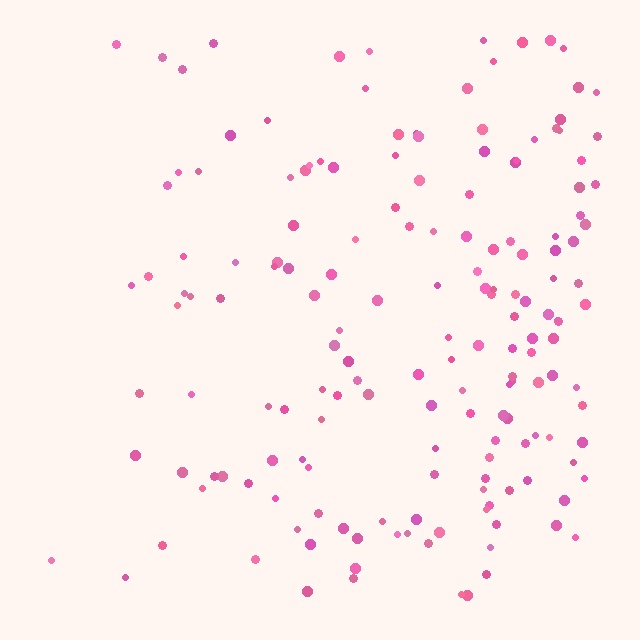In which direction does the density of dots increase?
From left to right, with the right side densest.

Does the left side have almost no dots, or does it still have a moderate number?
Still a moderate number, just noticeably fewer than the right.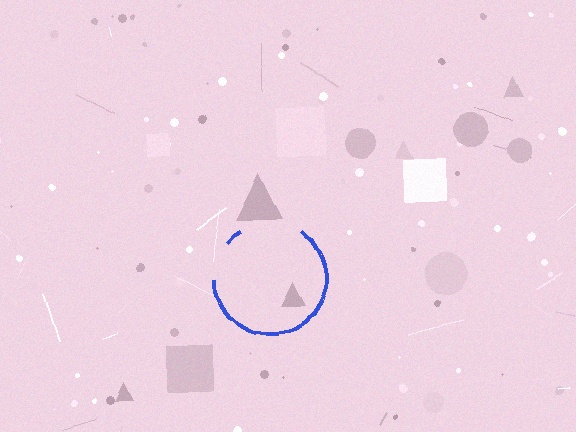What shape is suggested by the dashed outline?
The dashed outline suggests a circle.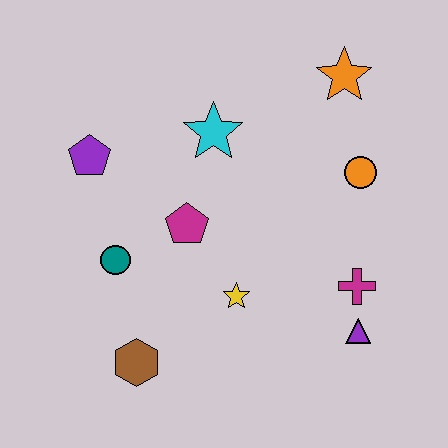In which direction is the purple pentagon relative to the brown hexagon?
The purple pentagon is above the brown hexagon.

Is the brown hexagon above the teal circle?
No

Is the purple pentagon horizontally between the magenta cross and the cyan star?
No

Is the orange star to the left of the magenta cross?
Yes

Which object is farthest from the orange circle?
The brown hexagon is farthest from the orange circle.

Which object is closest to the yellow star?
The magenta pentagon is closest to the yellow star.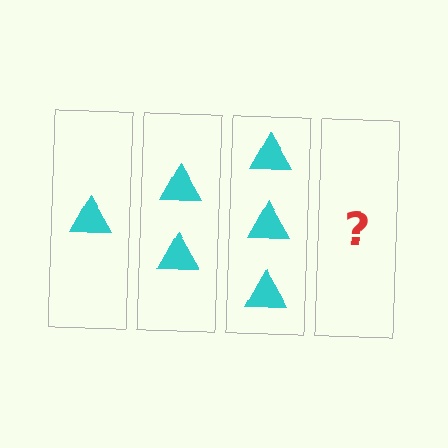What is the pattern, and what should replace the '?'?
The pattern is that each step adds one more triangle. The '?' should be 4 triangles.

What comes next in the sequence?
The next element should be 4 triangles.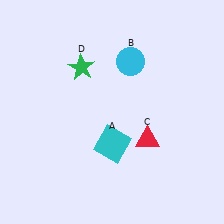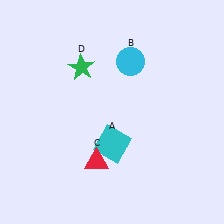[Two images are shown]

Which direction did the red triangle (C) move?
The red triangle (C) moved left.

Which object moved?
The red triangle (C) moved left.